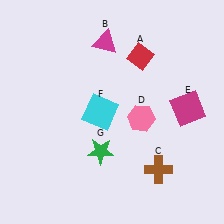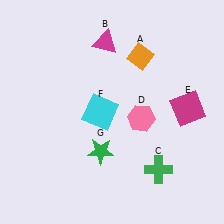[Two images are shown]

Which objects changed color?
A changed from red to orange. C changed from brown to green.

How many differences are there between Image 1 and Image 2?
There are 2 differences between the two images.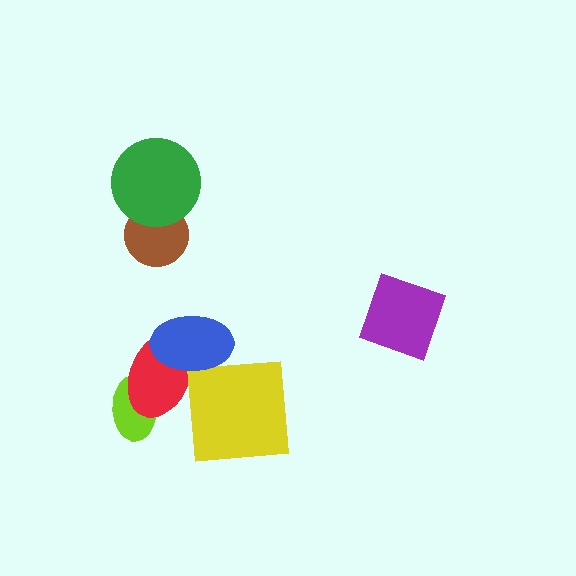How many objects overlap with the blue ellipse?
1 object overlaps with the blue ellipse.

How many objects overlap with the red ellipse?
2 objects overlap with the red ellipse.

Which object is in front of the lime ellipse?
The red ellipse is in front of the lime ellipse.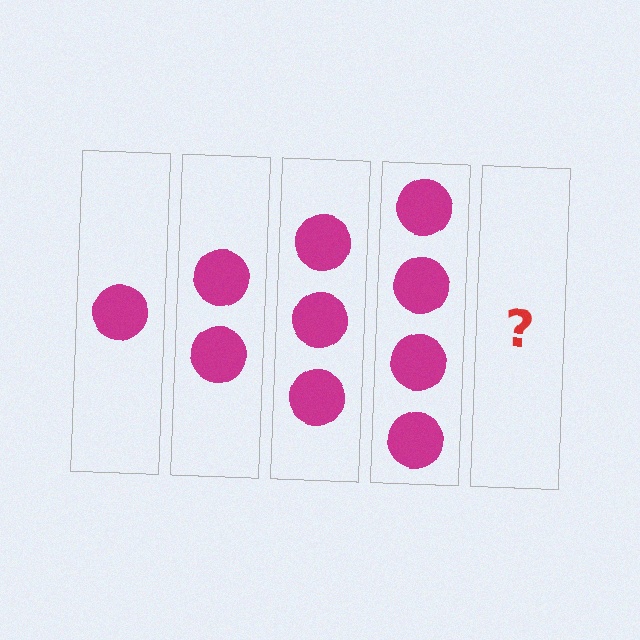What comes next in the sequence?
The next element should be 5 circles.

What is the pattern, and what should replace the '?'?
The pattern is that each step adds one more circle. The '?' should be 5 circles.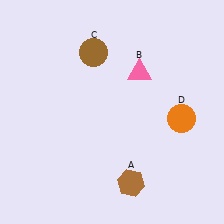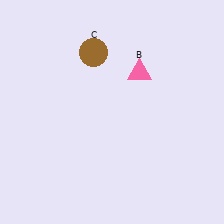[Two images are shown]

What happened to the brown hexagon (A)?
The brown hexagon (A) was removed in Image 2. It was in the bottom-right area of Image 1.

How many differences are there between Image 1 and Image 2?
There are 2 differences between the two images.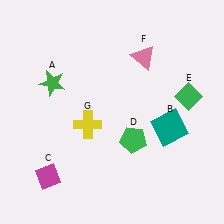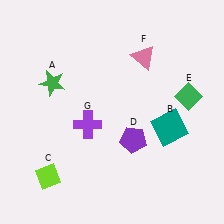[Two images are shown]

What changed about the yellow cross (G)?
In Image 1, G is yellow. In Image 2, it changed to purple.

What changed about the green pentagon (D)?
In Image 1, D is green. In Image 2, it changed to purple.